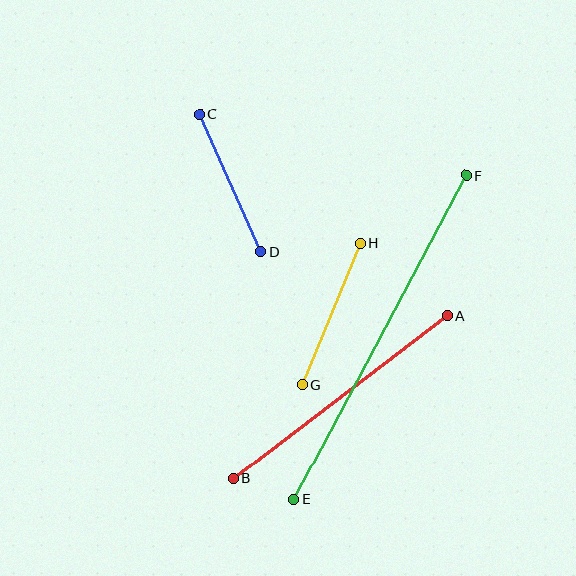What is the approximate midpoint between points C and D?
The midpoint is at approximately (230, 183) pixels.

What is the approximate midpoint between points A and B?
The midpoint is at approximately (341, 397) pixels.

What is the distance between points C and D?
The distance is approximately 151 pixels.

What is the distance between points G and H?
The distance is approximately 153 pixels.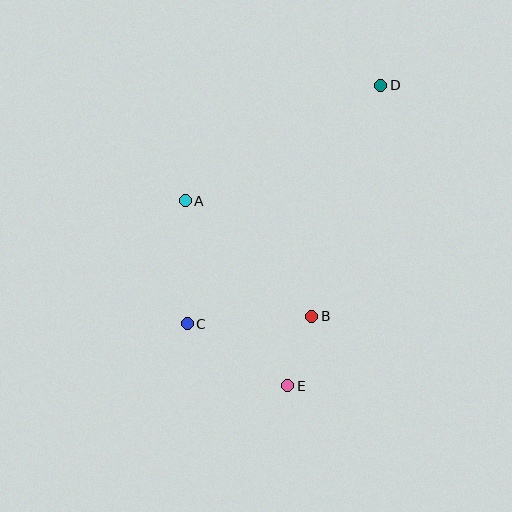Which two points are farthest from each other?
Points D and E are farthest from each other.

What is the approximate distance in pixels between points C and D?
The distance between C and D is approximately 307 pixels.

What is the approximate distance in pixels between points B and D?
The distance between B and D is approximately 241 pixels.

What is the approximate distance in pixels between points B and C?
The distance between B and C is approximately 125 pixels.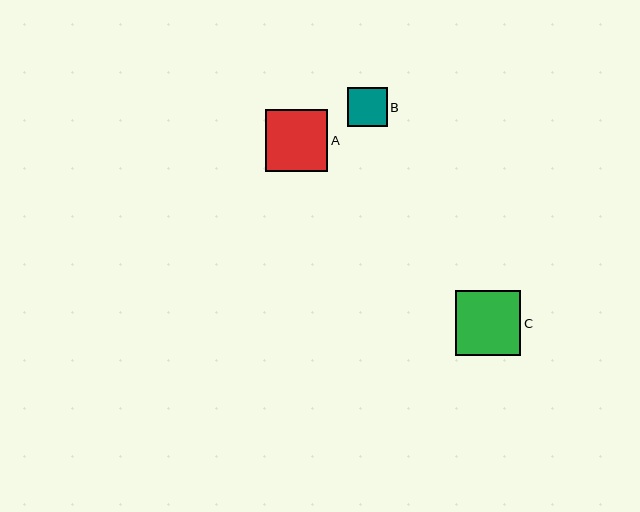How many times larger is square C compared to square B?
Square C is approximately 1.6 times the size of square B.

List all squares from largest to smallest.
From largest to smallest: C, A, B.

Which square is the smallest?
Square B is the smallest with a size of approximately 40 pixels.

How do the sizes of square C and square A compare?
Square C and square A are approximately the same size.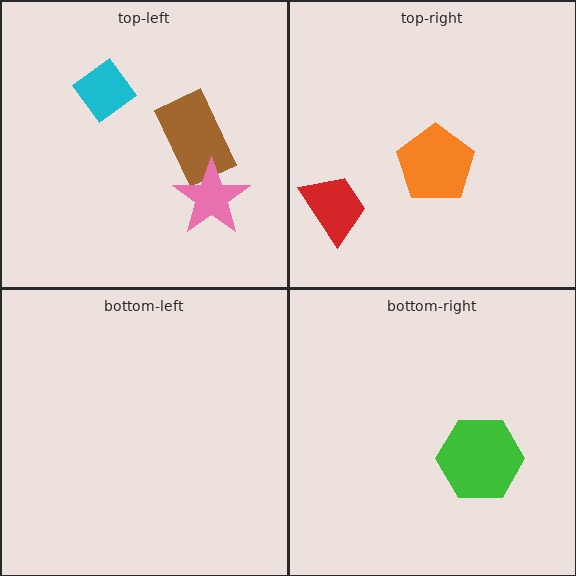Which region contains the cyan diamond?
The top-left region.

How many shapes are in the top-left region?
3.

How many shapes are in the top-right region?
2.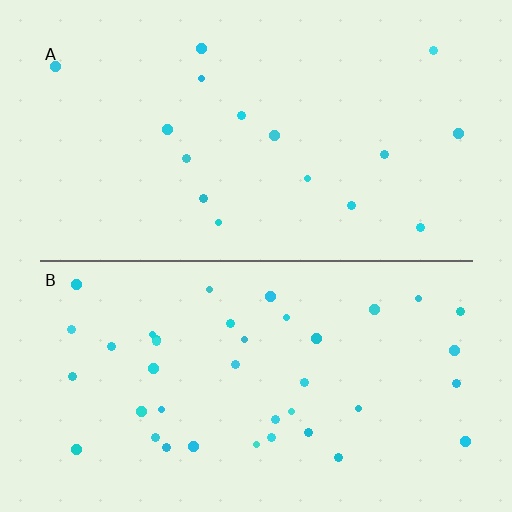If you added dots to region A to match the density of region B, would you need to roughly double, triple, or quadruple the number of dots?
Approximately double.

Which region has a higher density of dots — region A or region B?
B (the bottom).